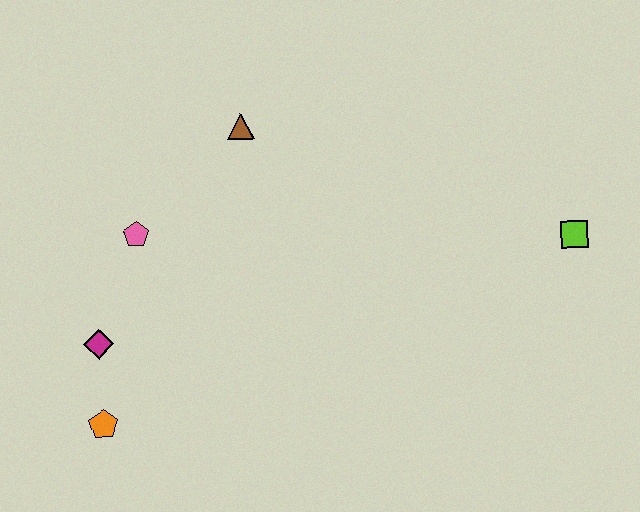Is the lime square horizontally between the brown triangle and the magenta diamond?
No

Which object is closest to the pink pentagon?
The magenta diamond is closest to the pink pentagon.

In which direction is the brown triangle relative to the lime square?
The brown triangle is to the left of the lime square.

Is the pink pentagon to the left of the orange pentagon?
No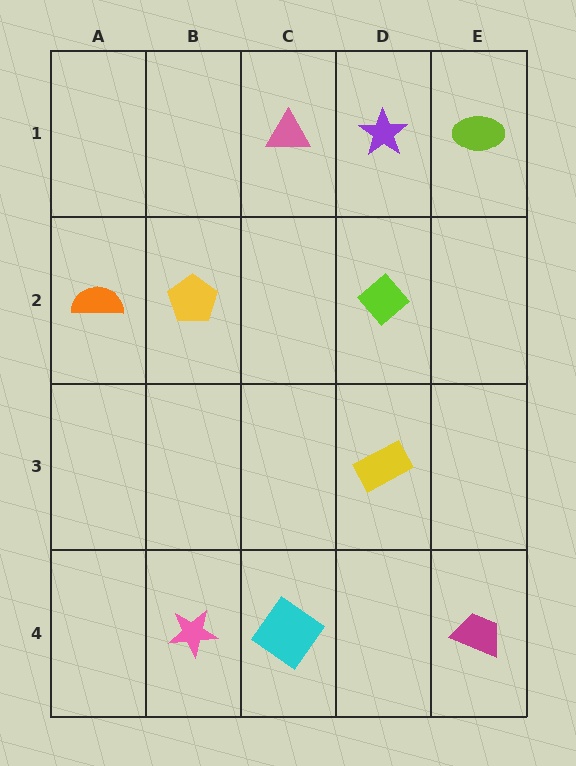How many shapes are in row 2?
3 shapes.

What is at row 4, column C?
A cyan diamond.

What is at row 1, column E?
A lime ellipse.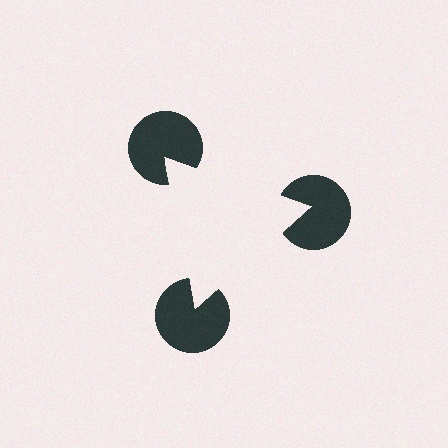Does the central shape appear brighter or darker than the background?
It typically appears slightly brighter than the background, even though no actual brightness change is drawn.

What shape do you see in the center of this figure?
An illusory triangle — its edges are inferred from the aligned wedge cuts in the pac-man discs, not physically drawn.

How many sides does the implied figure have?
3 sides.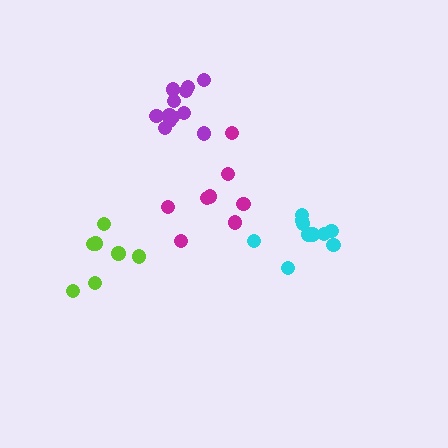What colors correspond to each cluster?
The clusters are colored: cyan, lime, purple, magenta.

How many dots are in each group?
Group 1: 10 dots, Group 2: 7 dots, Group 3: 12 dots, Group 4: 8 dots (37 total).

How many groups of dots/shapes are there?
There are 4 groups.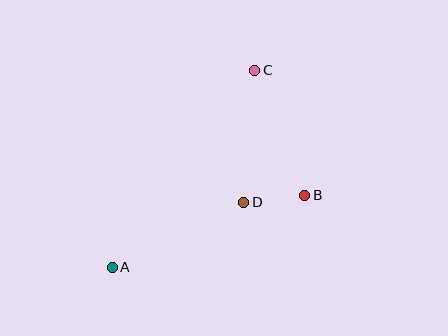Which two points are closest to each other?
Points B and D are closest to each other.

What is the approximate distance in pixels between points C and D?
The distance between C and D is approximately 132 pixels.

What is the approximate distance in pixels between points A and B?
The distance between A and B is approximately 205 pixels.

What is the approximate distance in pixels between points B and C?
The distance between B and C is approximately 135 pixels.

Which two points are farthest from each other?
Points A and C are farthest from each other.